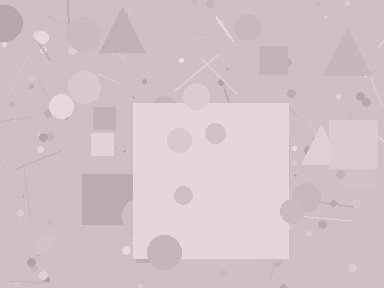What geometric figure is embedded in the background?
A square is embedded in the background.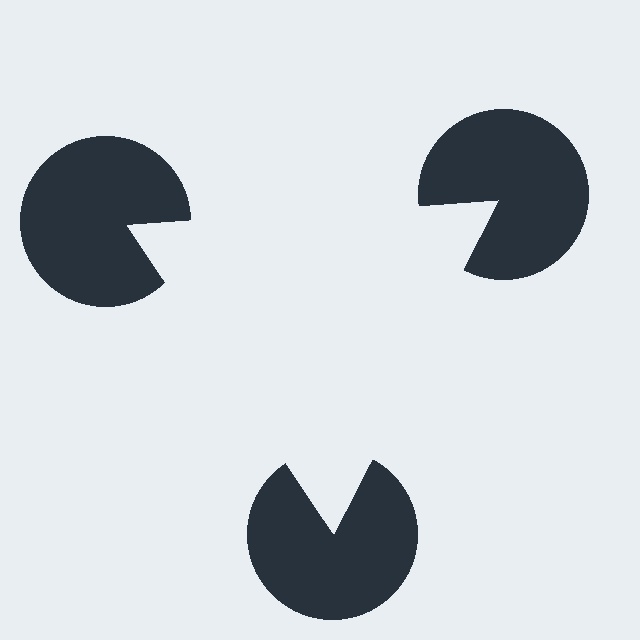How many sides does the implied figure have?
3 sides.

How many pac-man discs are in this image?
There are 3 — one at each vertex of the illusory triangle.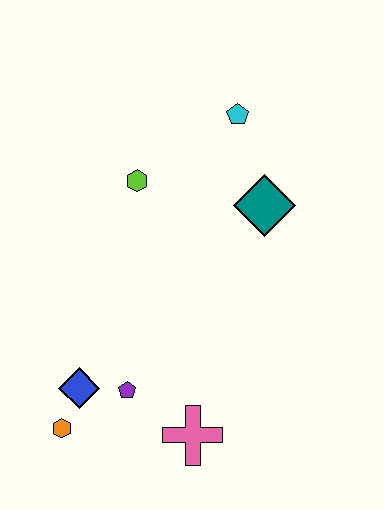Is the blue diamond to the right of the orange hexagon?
Yes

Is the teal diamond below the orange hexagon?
No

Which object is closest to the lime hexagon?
The cyan pentagon is closest to the lime hexagon.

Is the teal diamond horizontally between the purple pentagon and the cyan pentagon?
No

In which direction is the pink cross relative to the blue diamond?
The pink cross is to the right of the blue diamond.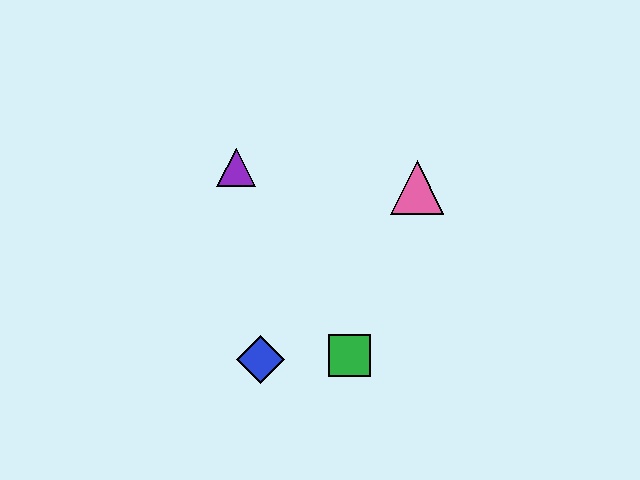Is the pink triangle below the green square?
No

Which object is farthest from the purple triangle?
The green square is farthest from the purple triangle.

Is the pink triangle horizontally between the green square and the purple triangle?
No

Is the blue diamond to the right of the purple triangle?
Yes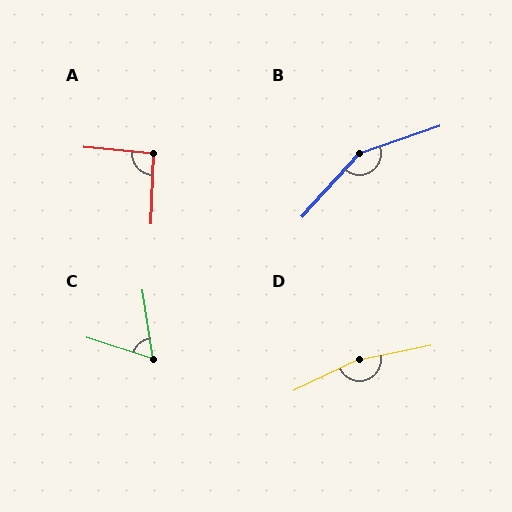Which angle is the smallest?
C, at approximately 64 degrees.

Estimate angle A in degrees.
Approximately 93 degrees.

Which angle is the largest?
D, at approximately 166 degrees.